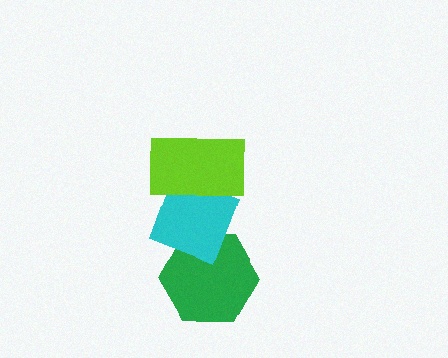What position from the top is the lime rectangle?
The lime rectangle is 1st from the top.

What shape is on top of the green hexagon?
The cyan diamond is on top of the green hexagon.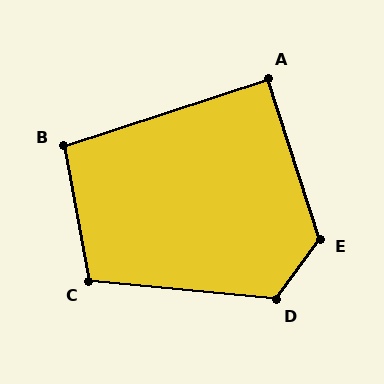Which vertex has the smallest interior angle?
A, at approximately 90 degrees.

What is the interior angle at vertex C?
Approximately 106 degrees (obtuse).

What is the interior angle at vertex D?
Approximately 121 degrees (obtuse).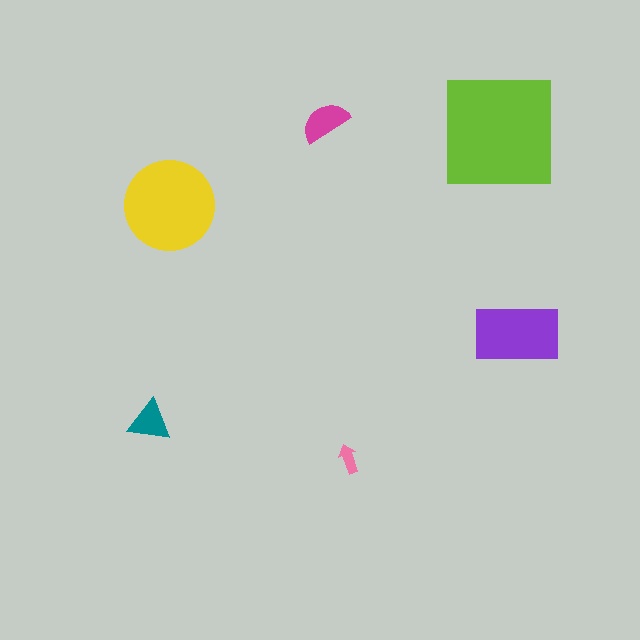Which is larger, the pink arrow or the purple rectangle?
The purple rectangle.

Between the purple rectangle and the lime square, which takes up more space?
The lime square.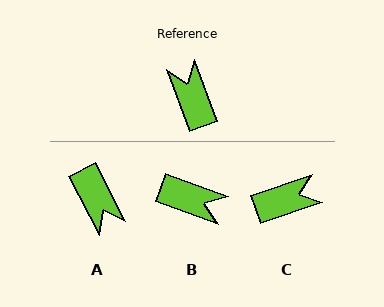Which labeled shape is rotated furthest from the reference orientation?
A, about 173 degrees away.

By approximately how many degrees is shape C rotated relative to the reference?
Approximately 91 degrees clockwise.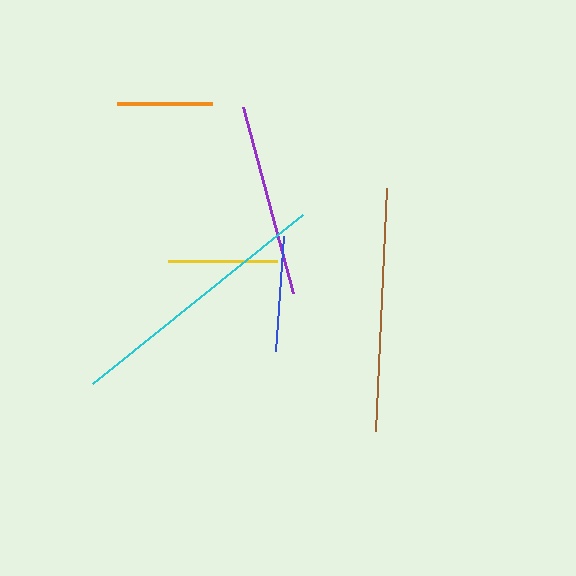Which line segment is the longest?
The cyan line is the longest at approximately 270 pixels.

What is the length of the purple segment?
The purple segment is approximately 193 pixels long.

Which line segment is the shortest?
The orange line is the shortest at approximately 95 pixels.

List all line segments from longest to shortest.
From longest to shortest: cyan, brown, purple, blue, yellow, orange.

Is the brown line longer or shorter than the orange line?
The brown line is longer than the orange line.